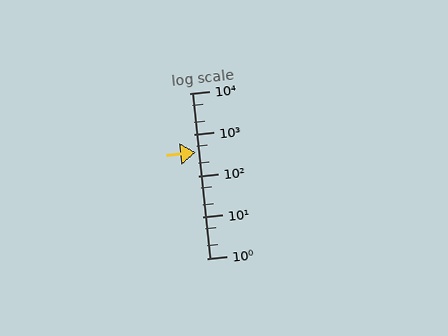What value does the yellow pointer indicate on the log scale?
The pointer indicates approximately 360.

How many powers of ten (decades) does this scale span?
The scale spans 4 decades, from 1 to 10000.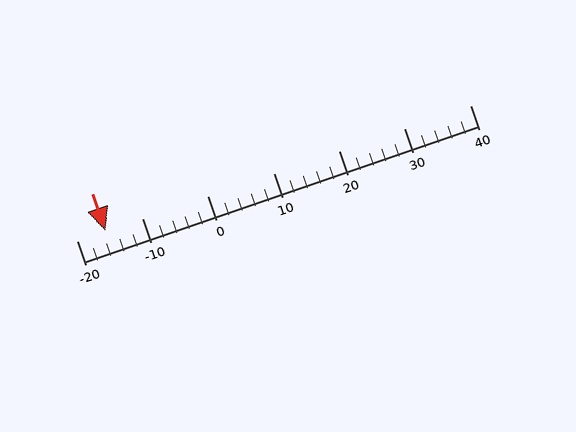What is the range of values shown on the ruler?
The ruler shows values from -20 to 40.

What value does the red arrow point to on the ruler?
The red arrow points to approximately -16.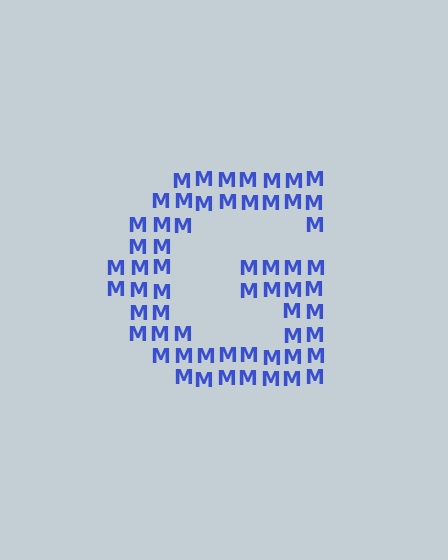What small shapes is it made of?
It is made of small letter M's.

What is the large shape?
The large shape is the letter G.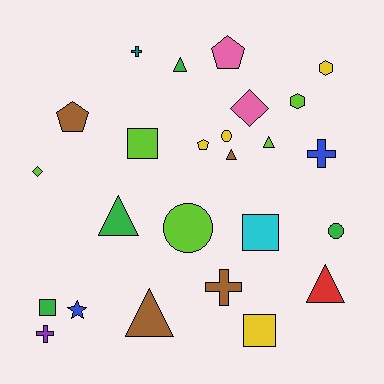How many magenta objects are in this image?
There are no magenta objects.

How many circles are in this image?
There are 3 circles.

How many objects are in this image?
There are 25 objects.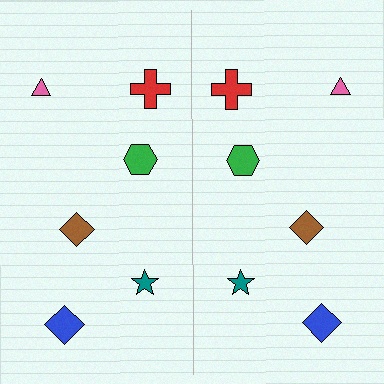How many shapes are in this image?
There are 12 shapes in this image.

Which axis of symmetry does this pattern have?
The pattern has a vertical axis of symmetry running through the center of the image.